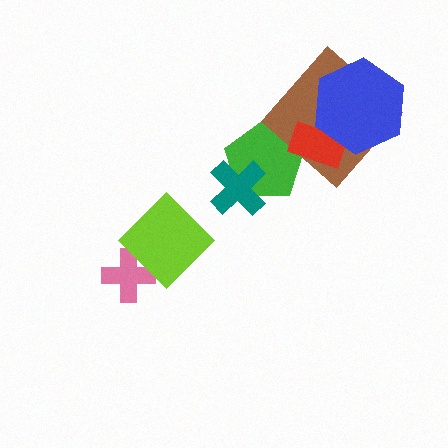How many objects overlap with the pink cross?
1 object overlaps with the pink cross.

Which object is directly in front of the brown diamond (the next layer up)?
The red rectangle is directly in front of the brown diamond.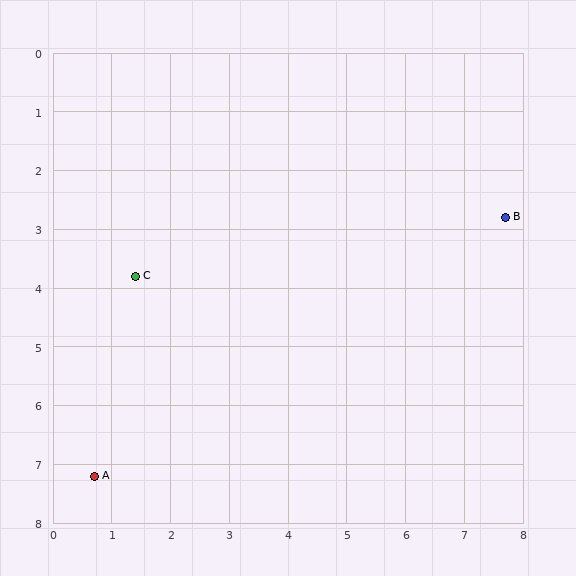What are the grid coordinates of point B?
Point B is at approximately (7.7, 2.8).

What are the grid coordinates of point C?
Point C is at approximately (1.4, 3.8).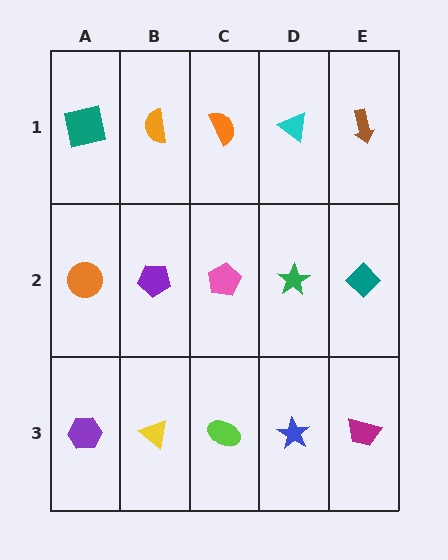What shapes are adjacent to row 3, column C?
A pink pentagon (row 2, column C), a yellow triangle (row 3, column B), a blue star (row 3, column D).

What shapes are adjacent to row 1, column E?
A teal diamond (row 2, column E), a cyan triangle (row 1, column D).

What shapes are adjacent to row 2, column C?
An orange semicircle (row 1, column C), a lime ellipse (row 3, column C), a purple pentagon (row 2, column B), a green star (row 2, column D).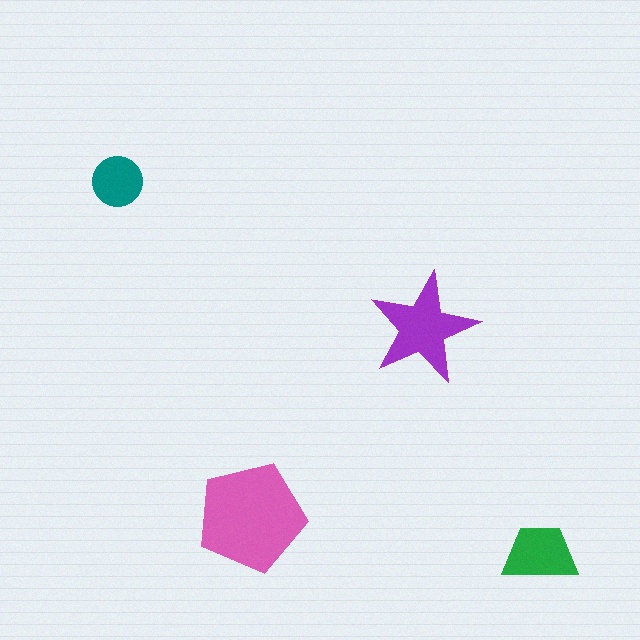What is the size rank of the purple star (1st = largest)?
2nd.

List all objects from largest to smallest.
The pink pentagon, the purple star, the green trapezoid, the teal circle.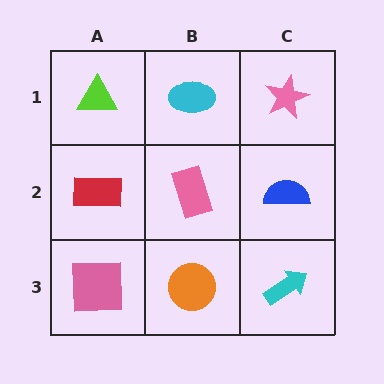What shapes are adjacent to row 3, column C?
A blue semicircle (row 2, column C), an orange circle (row 3, column B).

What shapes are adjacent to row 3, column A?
A red rectangle (row 2, column A), an orange circle (row 3, column B).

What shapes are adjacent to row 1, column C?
A blue semicircle (row 2, column C), a cyan ellipse (row 1, column B).